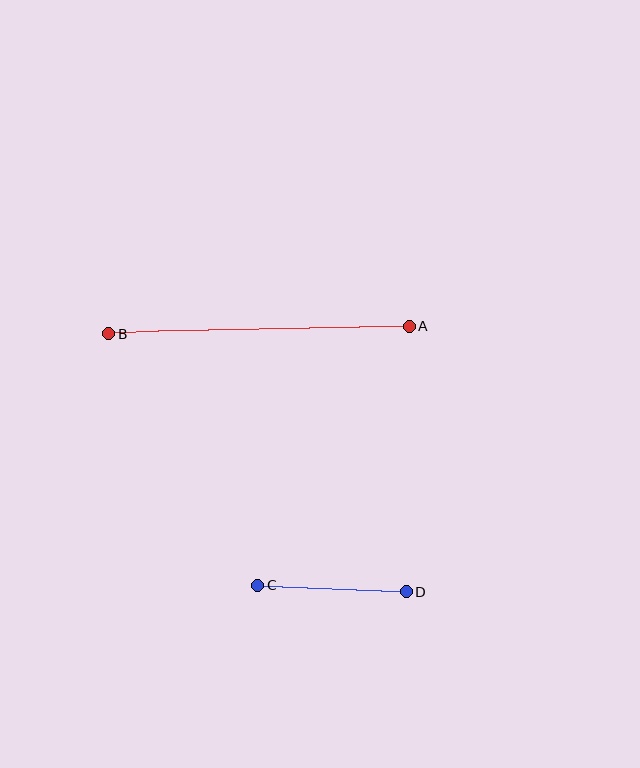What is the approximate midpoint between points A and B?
The midpoint is at approximately (259, 330) pixels.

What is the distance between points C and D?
The distance is approximately 149 pixels.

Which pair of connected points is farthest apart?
Points A and B are farthest apart.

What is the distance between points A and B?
The distance is approximately 301 pixels.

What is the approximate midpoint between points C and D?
The midpoint is at approximately (332, 588) pixels.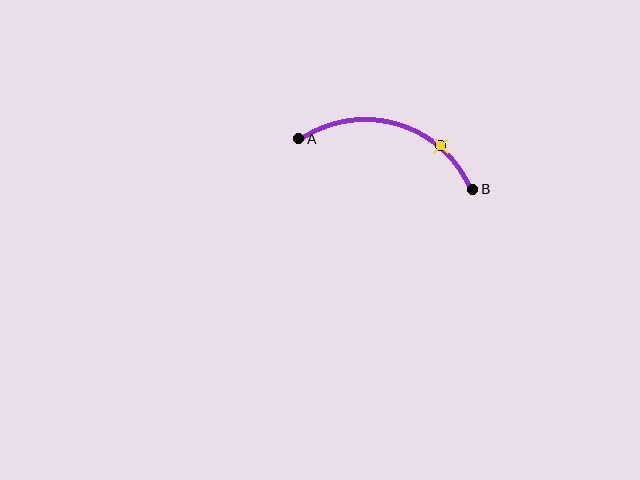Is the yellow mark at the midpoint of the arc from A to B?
No. The yellow mark lies on the arc but is closer to endpoint B. The arc midpoint would be at the point on the curve equidistant along the arc from both A and B.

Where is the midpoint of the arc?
The arc midpoint is the point on the curve farthest from the straight line joining A and B. It sits above that line.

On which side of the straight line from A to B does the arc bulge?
The arc bulges above the straight line connecting A and B.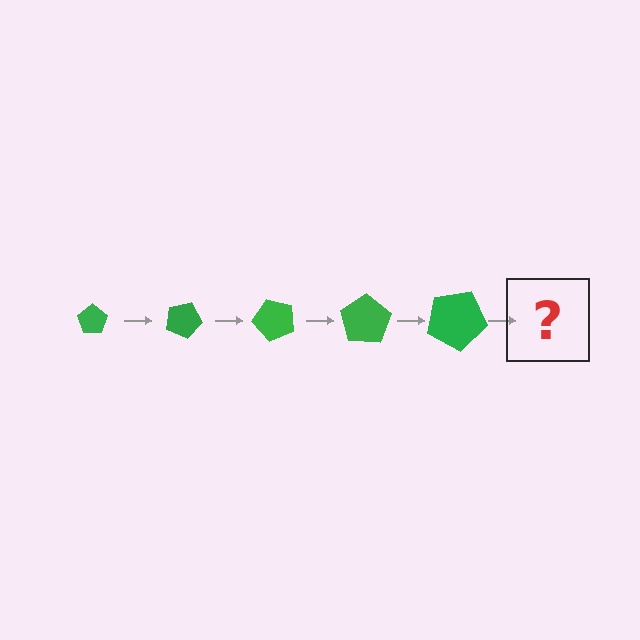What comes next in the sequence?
The next element should be a pentagon, larger than the previous one and rotated 125 degrees from the start.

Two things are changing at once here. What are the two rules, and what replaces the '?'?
The two rules are that the pentagon grows larger each step and it rotates 25 degrees each step. The '?' should be a pentagon, larger than the previous one and rotated 125 degrees from the start.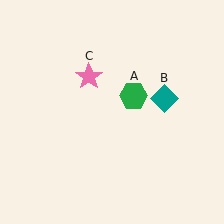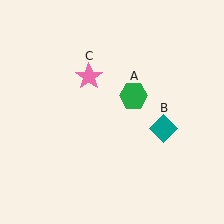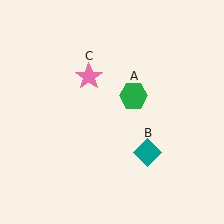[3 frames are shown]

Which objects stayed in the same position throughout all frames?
Green hexagon (object A) and pink star (object C) remained stationary.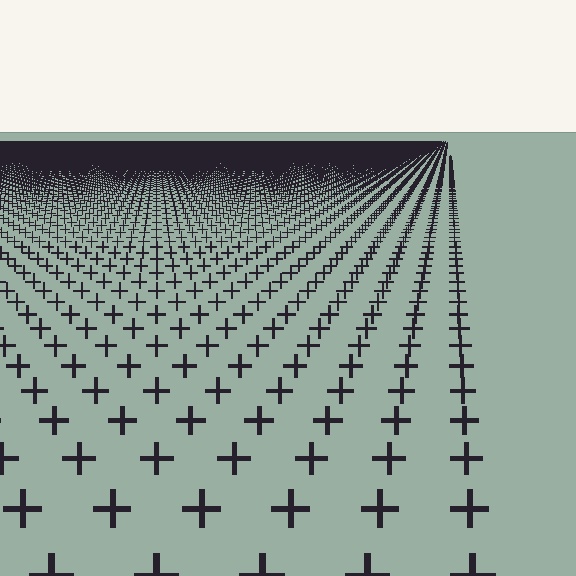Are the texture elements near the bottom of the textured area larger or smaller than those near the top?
Larger. Near the bottom, elements are closer to the viewer and appear at a bigger on-screen size.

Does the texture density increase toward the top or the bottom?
Density increases toward the top.